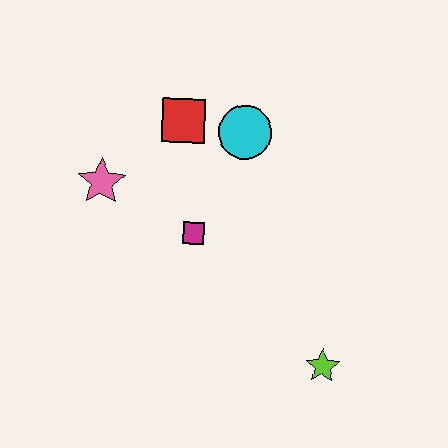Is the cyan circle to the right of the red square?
Yes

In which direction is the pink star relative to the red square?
The pink star is to the left of the red square.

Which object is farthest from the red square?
The lime star is farthest from the red square.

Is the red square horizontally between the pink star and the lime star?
Yes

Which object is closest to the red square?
The cyan circle is closest to the red square.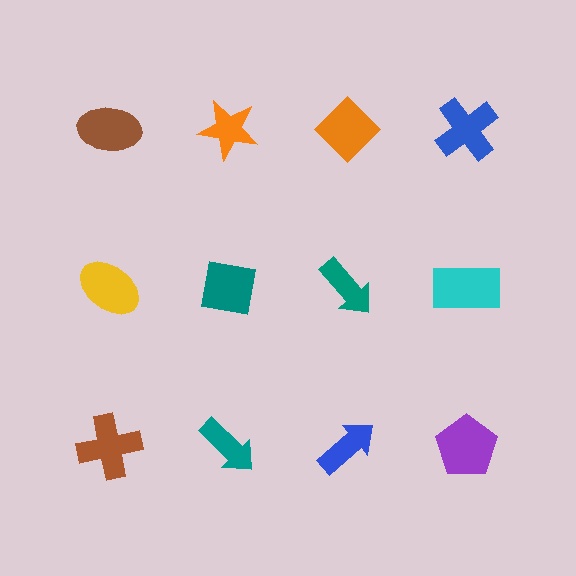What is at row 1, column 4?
A blue cross.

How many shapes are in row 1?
4 shapes.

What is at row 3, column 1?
A brown cross.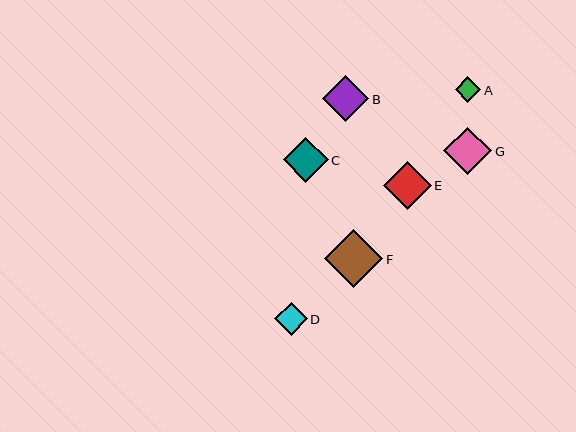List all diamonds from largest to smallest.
From largest to smallest: F, E, G, B, C, D, A.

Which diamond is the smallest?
Diamond A is the smallest with a size of approximately 25 pixels.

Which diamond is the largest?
Diamond F is the largest with a size of approximately 58 pixels.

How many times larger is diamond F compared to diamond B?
Diamond F is approximately 1.3 times the size of diamond B.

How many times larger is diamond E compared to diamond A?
Diamond E is approximately 1.9 times the size of diamond A.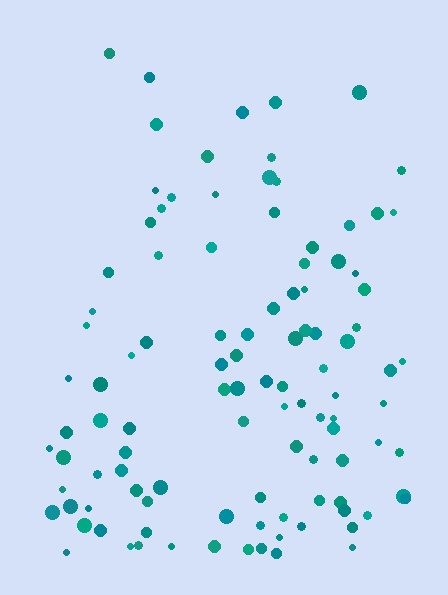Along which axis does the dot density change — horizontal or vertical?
Vertical.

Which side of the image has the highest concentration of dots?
The bottom.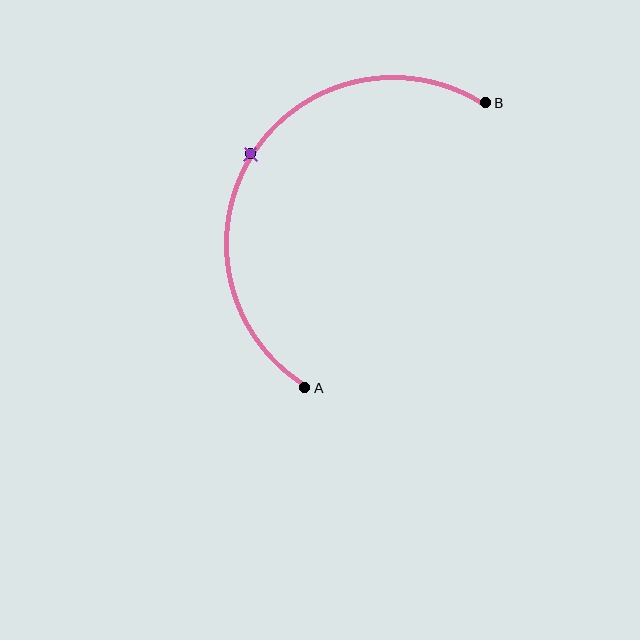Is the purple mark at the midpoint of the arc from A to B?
Yes. The purple mark lies on the arc at equal arc-length from both A and B — it is the arc midpoint.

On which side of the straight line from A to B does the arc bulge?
The arc bulges to the left of the straight line connecting A and B.